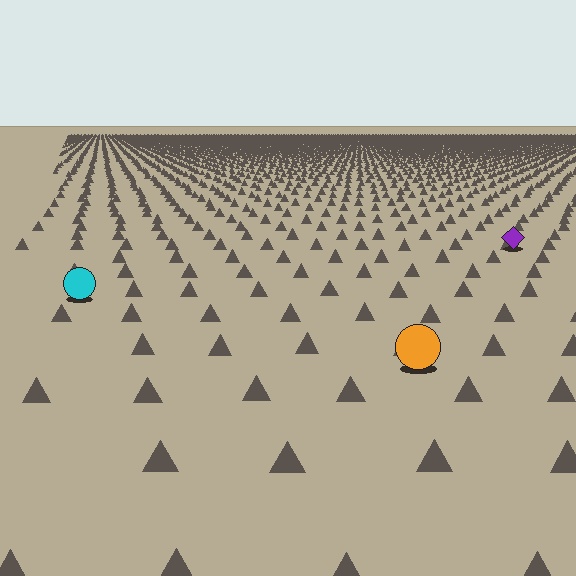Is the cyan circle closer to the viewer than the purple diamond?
Yes. The cyan circle is closer — you can tell from the texture gradient: the ground texture is coarser near it.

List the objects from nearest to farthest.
From nearest to farthest: the orange circle, the cyan circle, the purple diamond.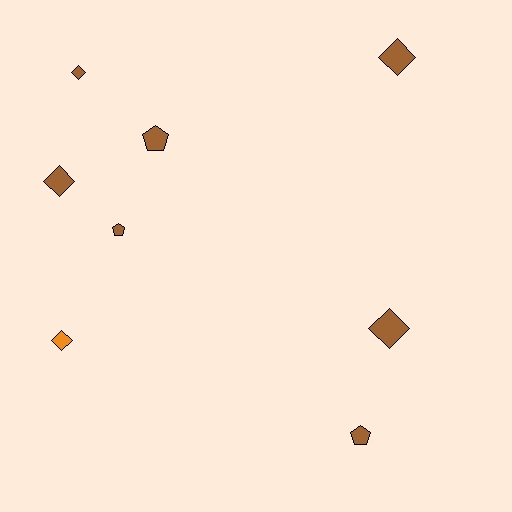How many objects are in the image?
There are 8 objects.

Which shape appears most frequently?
Diamond, with 5 objects.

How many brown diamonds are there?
There are 4 brown diamonds.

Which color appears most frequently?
Brown, with 7 objects.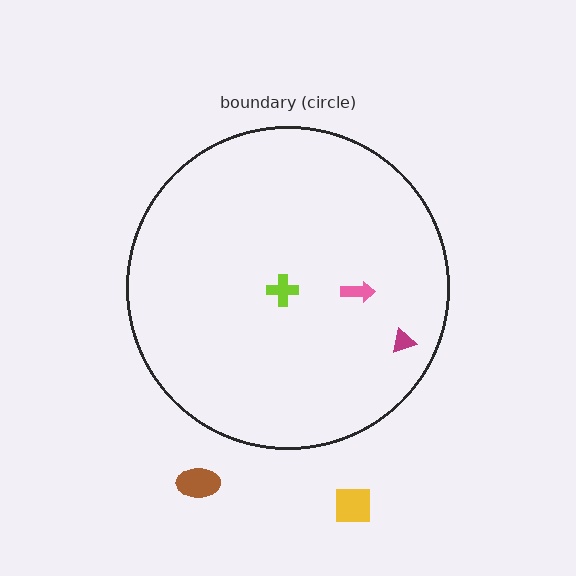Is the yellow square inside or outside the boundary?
Outside.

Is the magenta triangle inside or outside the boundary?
Inside.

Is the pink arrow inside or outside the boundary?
Inside.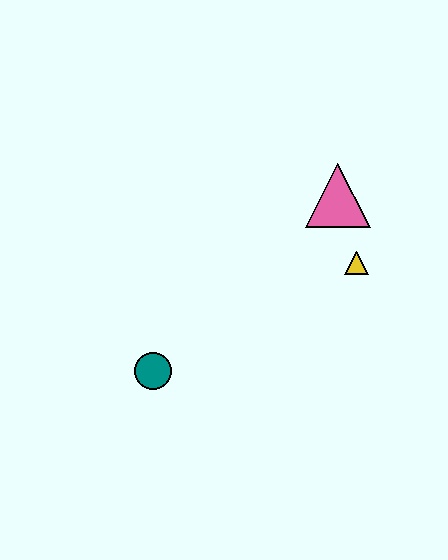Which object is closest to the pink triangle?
The yellow triangle is closest to the pink triangle.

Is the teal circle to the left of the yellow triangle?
Yes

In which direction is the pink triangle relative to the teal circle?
The pink triangle is to the right of the teal circle.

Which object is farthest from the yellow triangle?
The teal circle is farthest from the yellow triangle.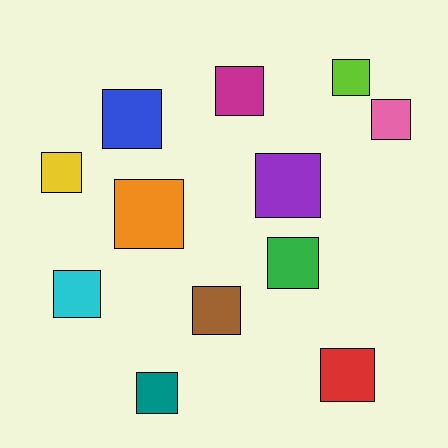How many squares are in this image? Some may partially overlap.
There are 12 squares.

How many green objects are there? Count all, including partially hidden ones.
There is 1 green object.